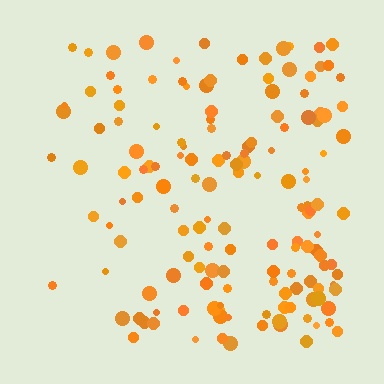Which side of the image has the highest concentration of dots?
The right.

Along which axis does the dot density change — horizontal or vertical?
Horizontal.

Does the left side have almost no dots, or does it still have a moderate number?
Still a moderate number, just noticeably fewer than the right.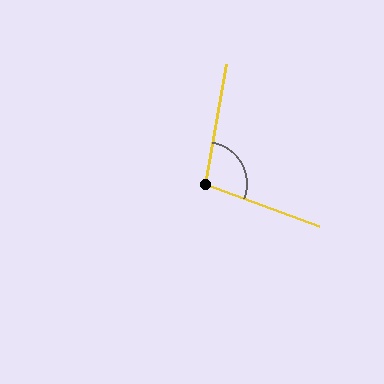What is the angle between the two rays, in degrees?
Approximately 100 degrees.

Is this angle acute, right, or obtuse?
It is obtuse.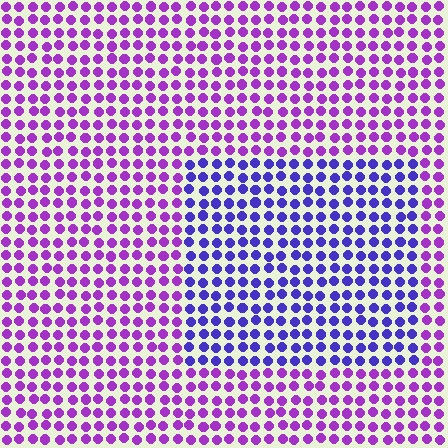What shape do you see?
I see a rectangle.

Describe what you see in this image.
The image is filled with small purple elements in a uniform arrangement. A rectangle-shaped region is visible where the elements are tinted to a slightly different hue, forming a subtle color boundary.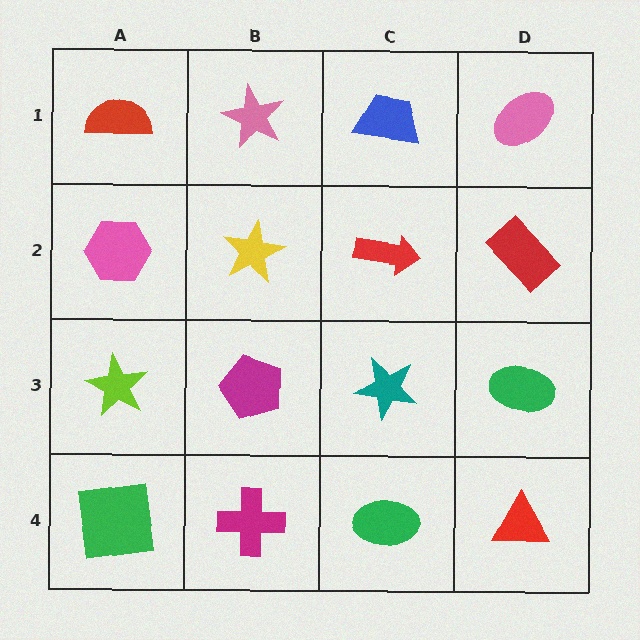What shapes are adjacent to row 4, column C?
A teal star (row 3, column C), a magenta cross (row 4, column B), a red triangle (row 4, column D).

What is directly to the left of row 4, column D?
A green ellipse.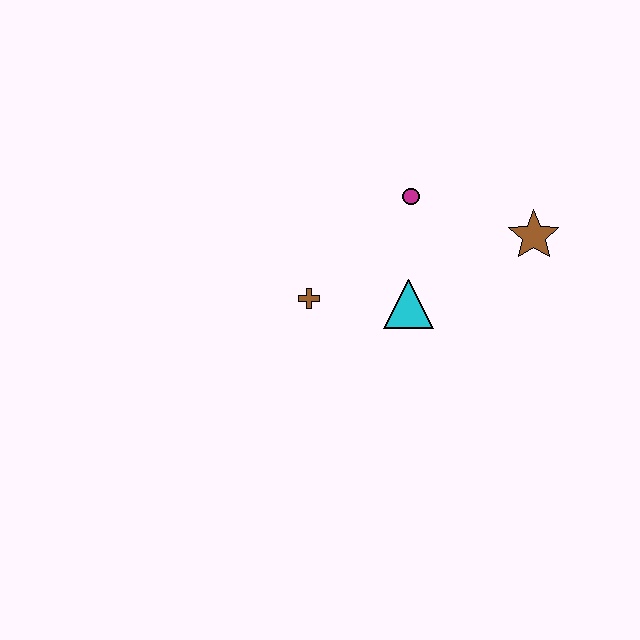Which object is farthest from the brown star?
The brown cross is farthest from the brown star.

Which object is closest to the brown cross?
The cyan triangle is closest to the brown cross.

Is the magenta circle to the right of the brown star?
No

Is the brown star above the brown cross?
Yes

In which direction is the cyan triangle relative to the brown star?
The cyan triangle is to the left of the brown star.